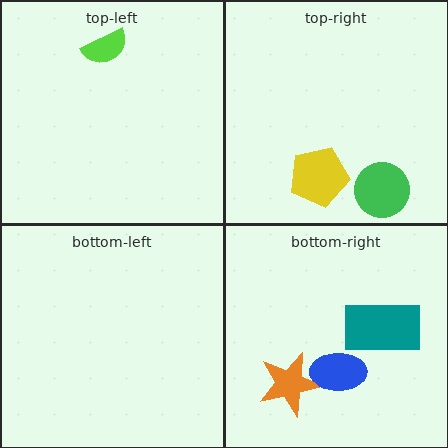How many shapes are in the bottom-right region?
3.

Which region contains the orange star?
The bottom-right region.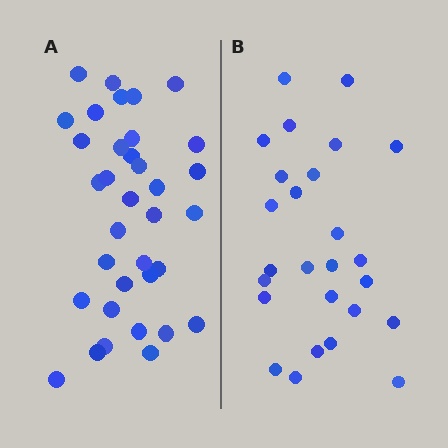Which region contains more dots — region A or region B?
Region A (the left region) has more dots.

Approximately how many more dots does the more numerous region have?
Region A has roughly 8 or so more dots than region B.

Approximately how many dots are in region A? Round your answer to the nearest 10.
About 40 dots. (The exact count is 35, which rounds to 40.)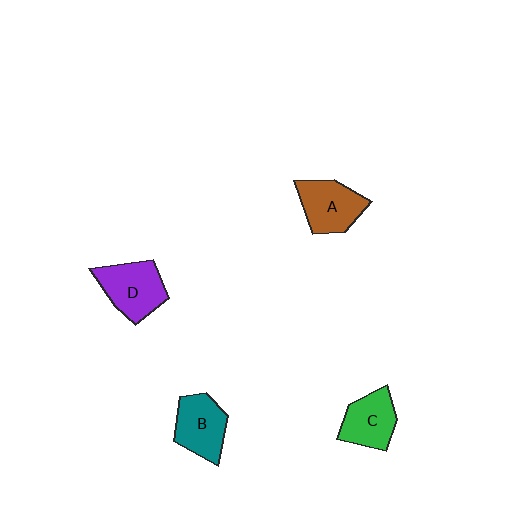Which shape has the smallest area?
Shape C (green).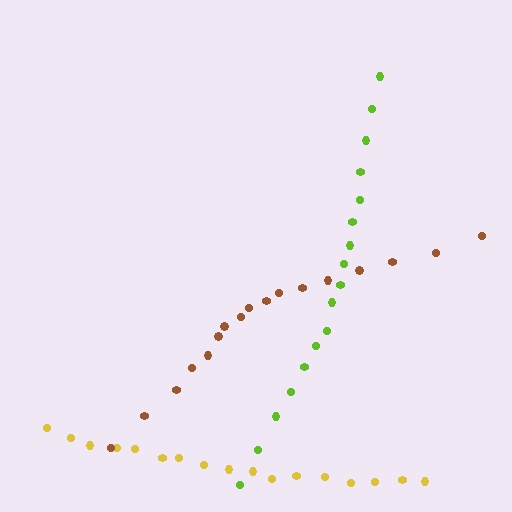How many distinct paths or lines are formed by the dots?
There are 3 distinct paths.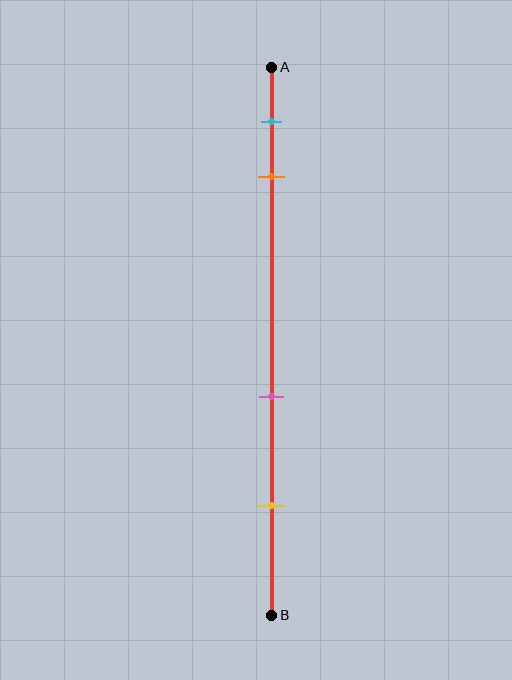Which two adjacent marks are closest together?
The cyan and orange marks are the closest adjacent pair.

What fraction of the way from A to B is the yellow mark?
The yellow mark is approximately 80% (0.8) of the way from A to B.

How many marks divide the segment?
There are 4 marks dividing the segment.